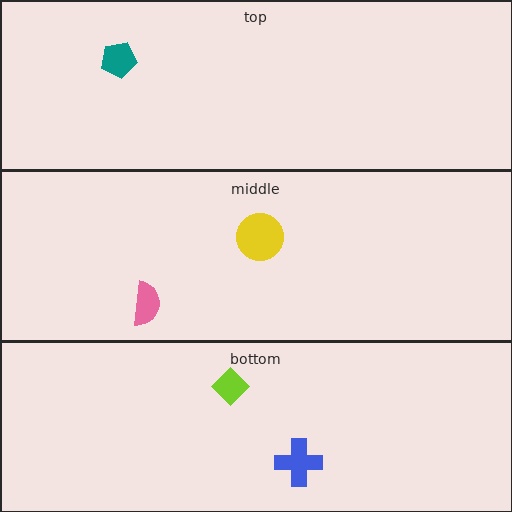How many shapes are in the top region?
1.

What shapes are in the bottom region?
The blue cross, the lime diamond.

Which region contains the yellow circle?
The middle region.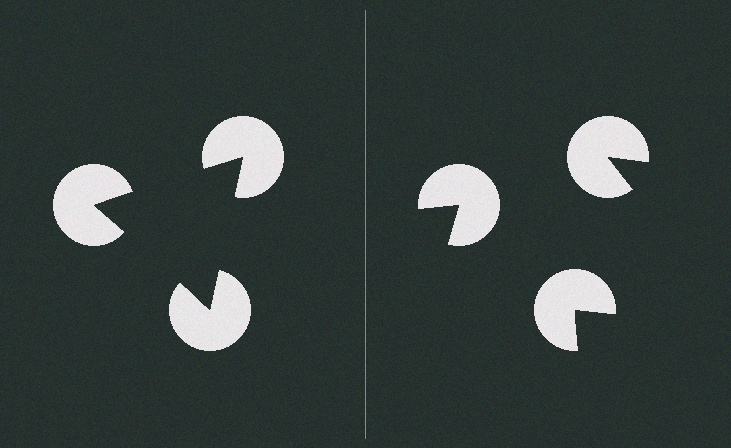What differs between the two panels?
The pac-man discs are positioned identically on both sides; only the wedge orientations differ. On the left they align to a triangle; on the right they are misaligned.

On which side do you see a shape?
An illusory triangle appears on the left side. On the right side the wedge cuts are rotated, so no coherent shape forms.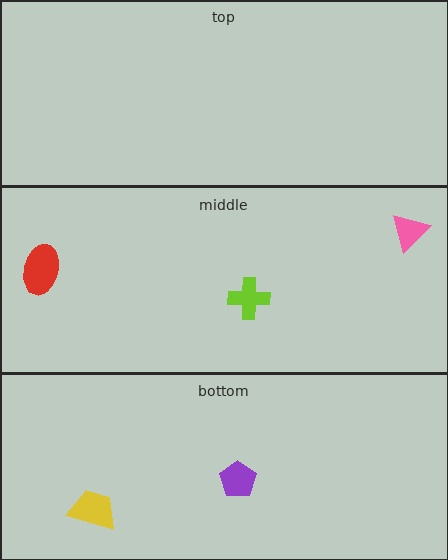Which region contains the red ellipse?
The middle region.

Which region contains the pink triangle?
The middle region.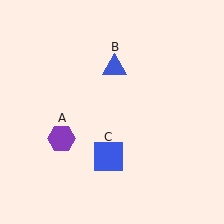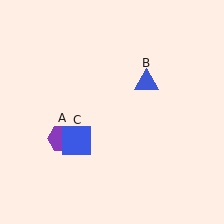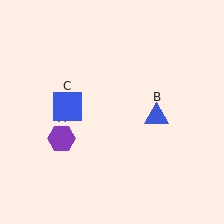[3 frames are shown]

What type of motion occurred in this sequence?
The blue triangle (object B), blue square (object C) rotated clockwise around the center of the scene.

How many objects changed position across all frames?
2 objects changed position: blue triangle (object B), blue square (object C).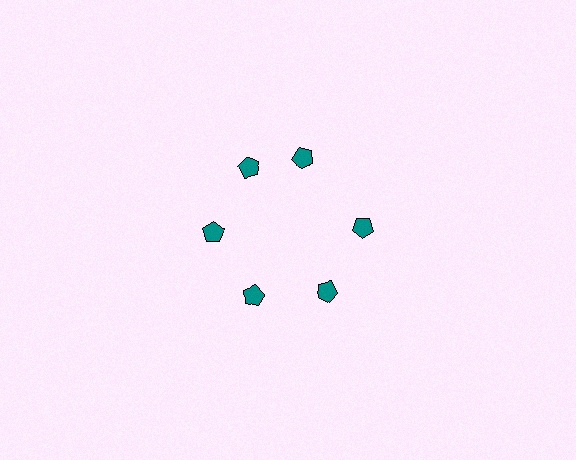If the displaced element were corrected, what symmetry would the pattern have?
It would have 6-fold rotational symmetry — the pattern would map onto itself every 60 degrees.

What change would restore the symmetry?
The symmetry would be restored by rotating it back into even spacing with its neighbors so that all 6 pentagons sit at equal angles and equal distance from the center.